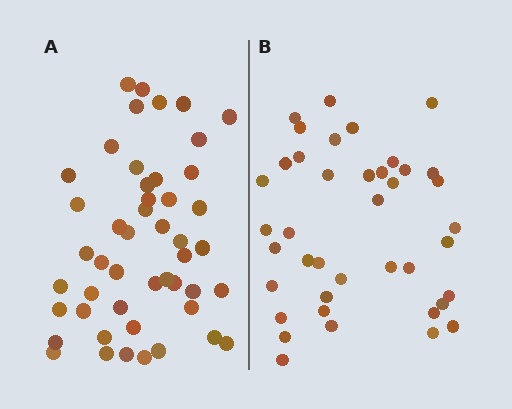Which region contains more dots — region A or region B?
Region A (the left region) has more dots.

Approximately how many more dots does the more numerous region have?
Region A has roughly 8 or so more dots than region B.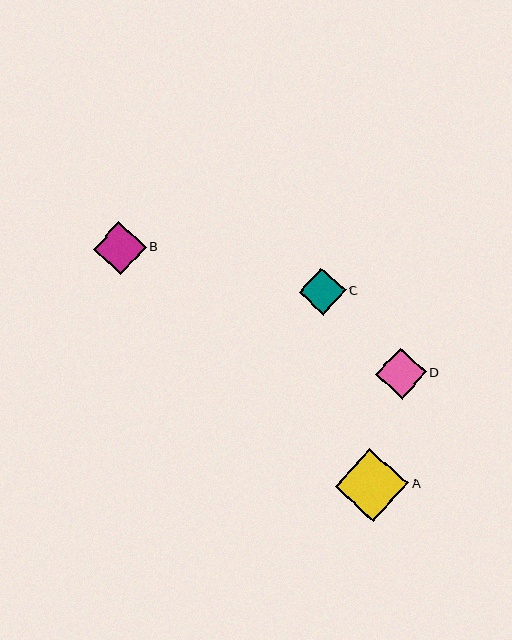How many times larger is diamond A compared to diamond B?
Diamond A is approximately 1.4 times the size of diamond B.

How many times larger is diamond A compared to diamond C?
Diamond A is approximately 1.6 times the size of diamond C.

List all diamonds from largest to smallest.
From largest to smallest: A, B, D, C.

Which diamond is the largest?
Diamond A is the largest with a size of approximately 74 pixels.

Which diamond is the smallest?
Diamond C is the smallest with a size of approximately 47 pixels.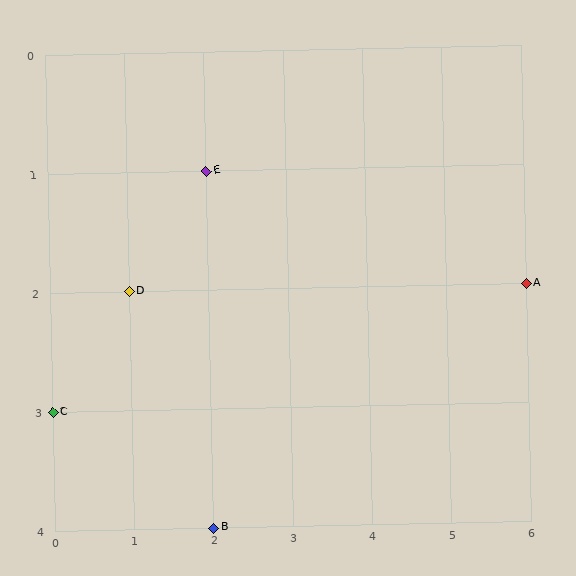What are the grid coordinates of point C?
Point C is at grid coordinates (0, 3).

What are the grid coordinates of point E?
Point E is at grid coordinates (2, 1).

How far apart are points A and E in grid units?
Points A and E are 4 columns and 1 row apart (about 4.1 grid units diagonally).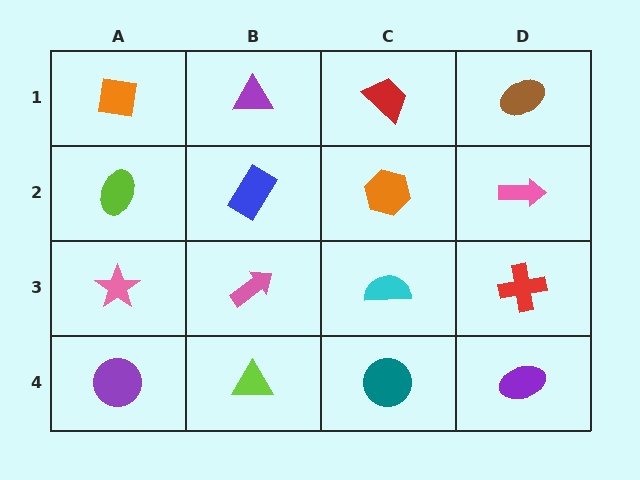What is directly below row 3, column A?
A purple circle.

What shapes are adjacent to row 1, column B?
A blue rectangle (row 2, column B), an orange square (row 1, column A), a red trapezoid (row 1, column C).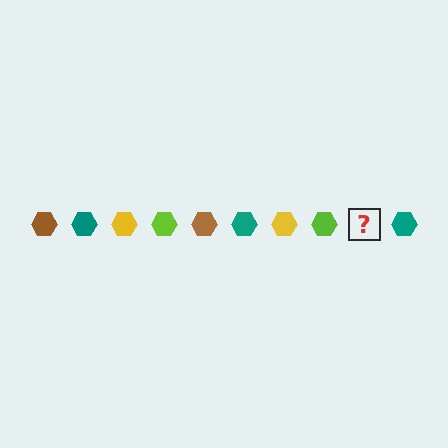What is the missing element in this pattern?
The missing element is a brown hexagon.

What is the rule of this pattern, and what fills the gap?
The rule is that the pattern cycles through brown, teal, yellow, lime hexagons. The gap should be filled with a brown hexagon.